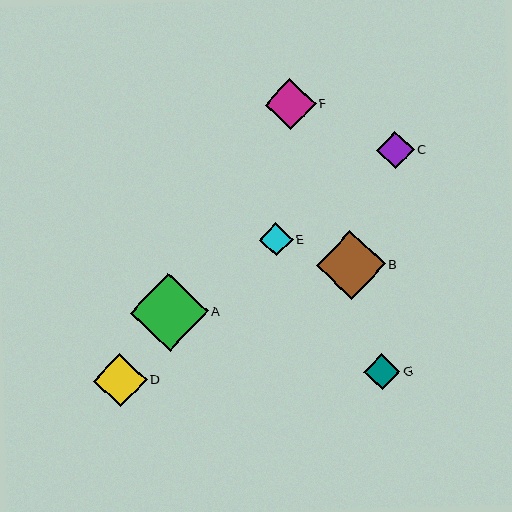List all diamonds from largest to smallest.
From largest to smallest: A, B, D, F, C, G, E.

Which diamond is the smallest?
Diamond E is the smallest with a size of approximately 34 pixels.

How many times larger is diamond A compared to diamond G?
Diamond A is approximately 2.2 times the size of diamond G.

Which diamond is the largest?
Diamond A is the largest with a size of approximately 77 pixels.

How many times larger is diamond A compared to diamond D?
Diamond A is approximately 1.4 times the size of diamond D.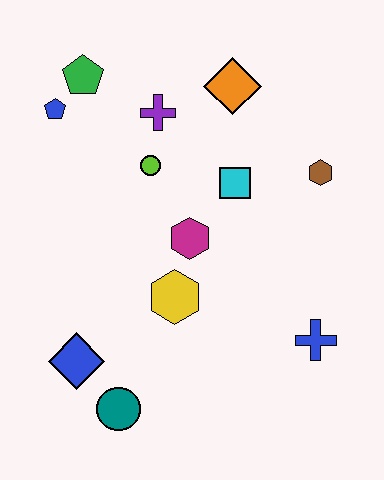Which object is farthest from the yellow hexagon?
The green pentagon is farthest from the yellow hexagon.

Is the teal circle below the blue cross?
Yes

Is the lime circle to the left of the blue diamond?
No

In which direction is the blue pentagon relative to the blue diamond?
The blue pentagon is above the blue diamond.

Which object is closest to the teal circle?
The blue diamond is closest to the teal circle.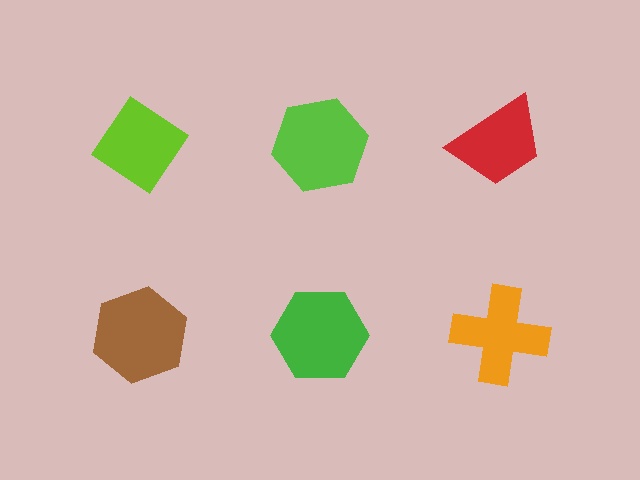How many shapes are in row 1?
3 shapes.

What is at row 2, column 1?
A brown hexagon.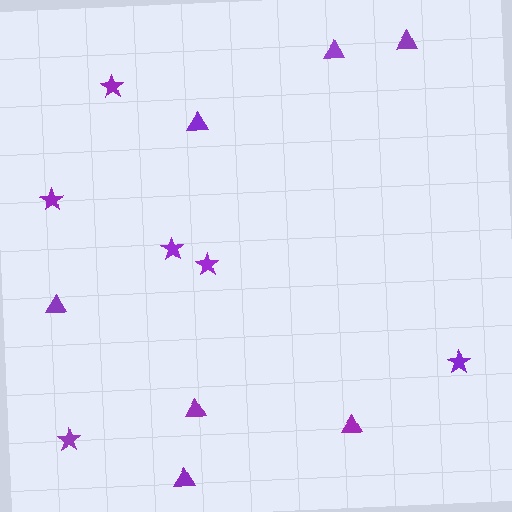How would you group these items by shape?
There are 2 groups: one group of triangles (7) and one group of stars (6).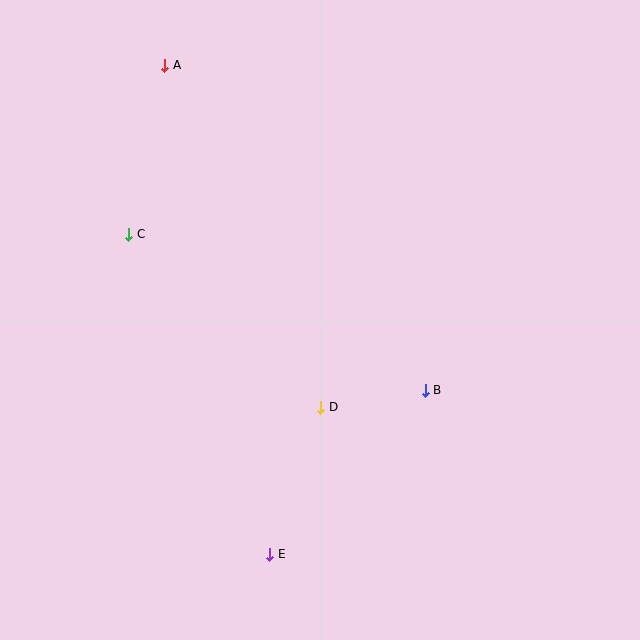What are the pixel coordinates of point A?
Point A is at (165, 65).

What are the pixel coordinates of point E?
Point E is at (270, 554).